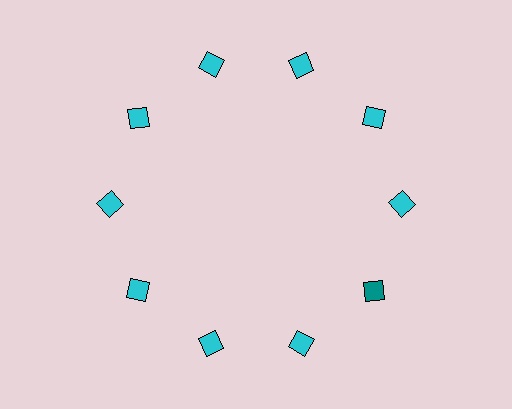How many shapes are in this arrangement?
There are 10 shapes arranged in a ring pattern.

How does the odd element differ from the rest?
It has a different color: teal instead of cyan.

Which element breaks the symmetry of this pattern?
The teal square at roughly the 4 o'clock position breaks the symmetry. All other shapes are cyan squares.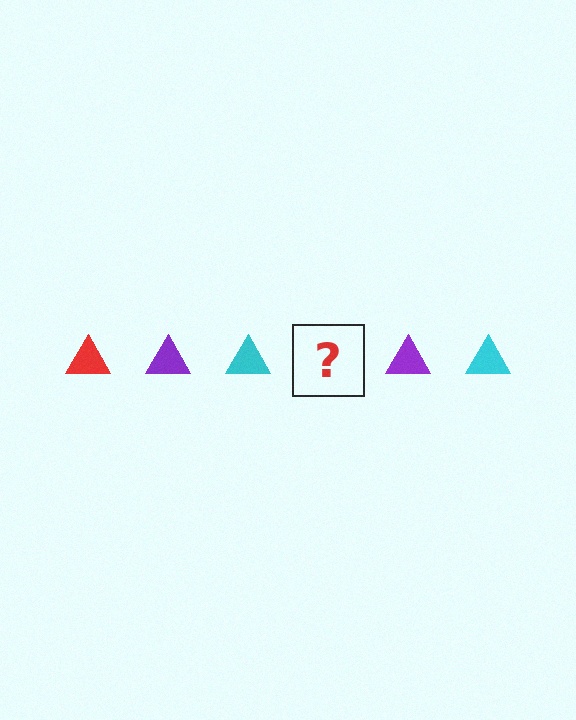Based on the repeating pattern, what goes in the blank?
The blank should be a red triangle.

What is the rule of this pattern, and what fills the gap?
The rule is that the pattern cycles through red, purple, cyan triangles. The gap should be filled with a red triangle.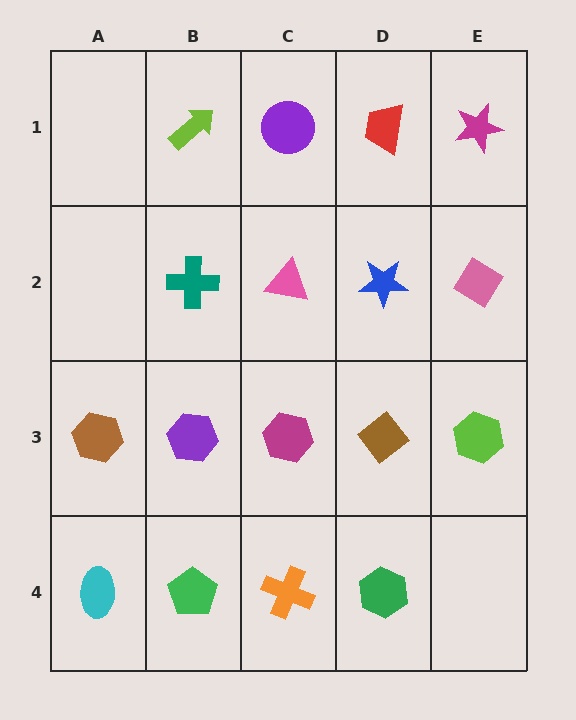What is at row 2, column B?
A teal cross.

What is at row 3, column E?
A lime hexagon.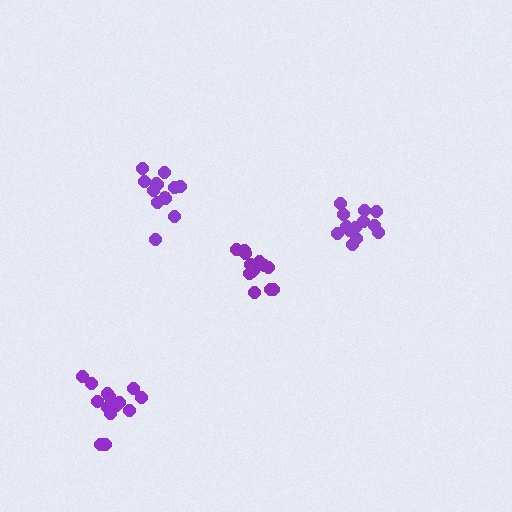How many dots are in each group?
Group 1: 13 dots, Group 2: 13 dots, Group 3: 15 dots, Group 4: 14 dots (55 total).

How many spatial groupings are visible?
There are 4 spatial groupings.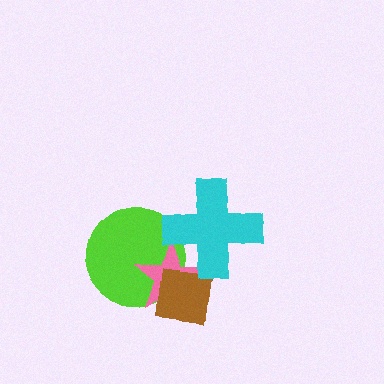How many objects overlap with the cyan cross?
3 objects overlap with the cyan cross.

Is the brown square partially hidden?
Yes, it is partially covered by another shape.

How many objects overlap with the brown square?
3 objects overlap with the brown square.